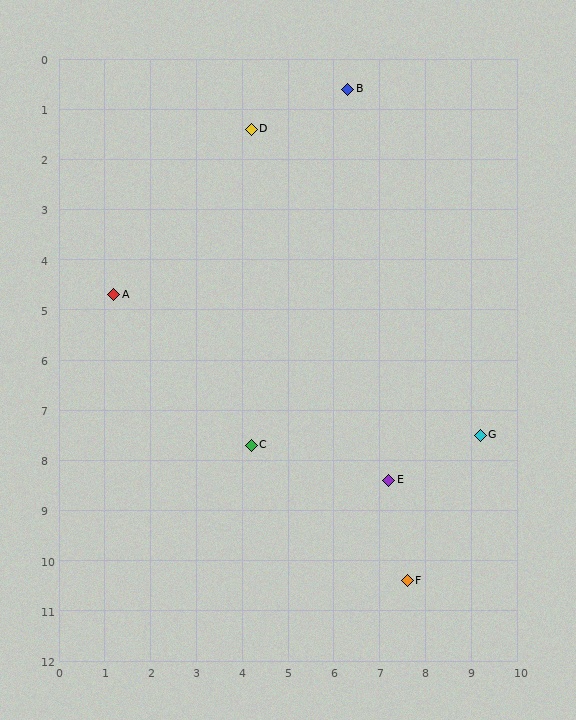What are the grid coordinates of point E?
Point E is at approximately (7.2, 8.4).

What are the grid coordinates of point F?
Point F is at approximately (7.6, 10.4).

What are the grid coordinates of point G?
Point G is at approximately (9.2, 7.5).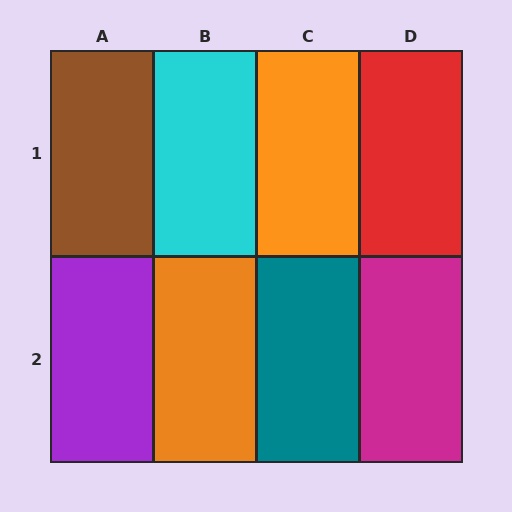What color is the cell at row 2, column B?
Orange.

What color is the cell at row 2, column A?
Purple.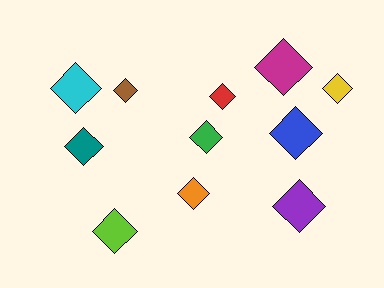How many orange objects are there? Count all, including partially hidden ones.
There is 1 orange object.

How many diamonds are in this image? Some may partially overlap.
There are 11 diamonds.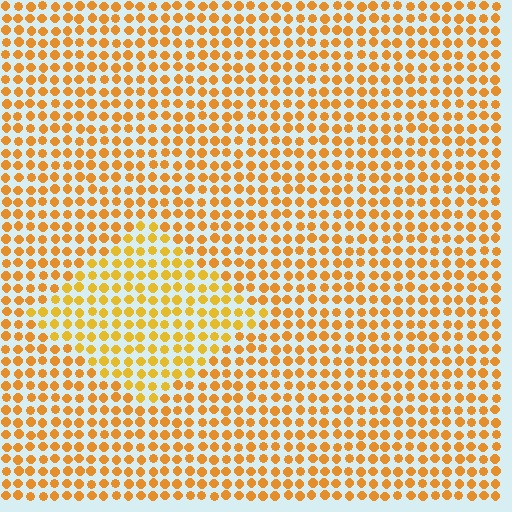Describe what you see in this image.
The image is filled with small orange elements in a uniform arrangement. A diamond-shaped region is visible where the elements are tinted to a slightly different hue, forming a subtle color boundary.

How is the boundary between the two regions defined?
The boundary is defined purely by a slight shift in hue (about 15 degrees). Spacing, size, and orientation are identical on both sides.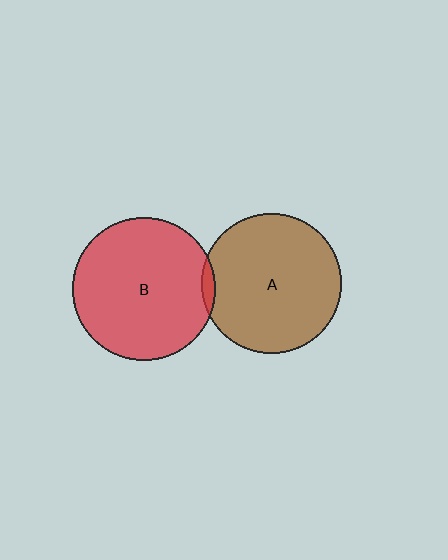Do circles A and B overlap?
Yes.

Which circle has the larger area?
Circle B (red).